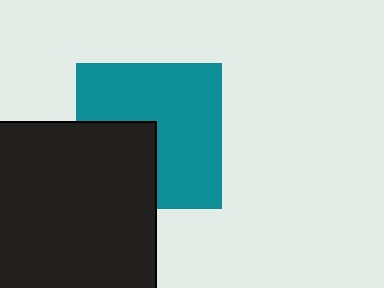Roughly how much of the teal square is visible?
Most of it is visible (roughly 66%).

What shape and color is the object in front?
The object in front is a black square.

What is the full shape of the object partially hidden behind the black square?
The partially hidden object is a teal square.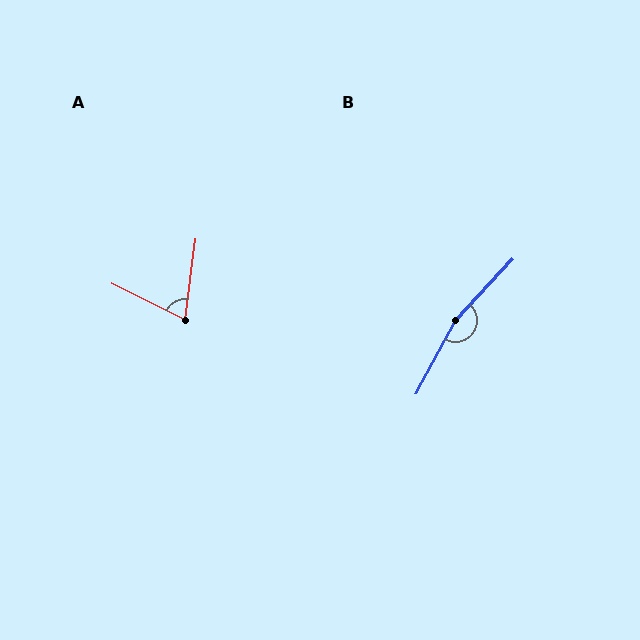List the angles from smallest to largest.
A (71°), B (165°).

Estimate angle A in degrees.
Approximately 71 degrees.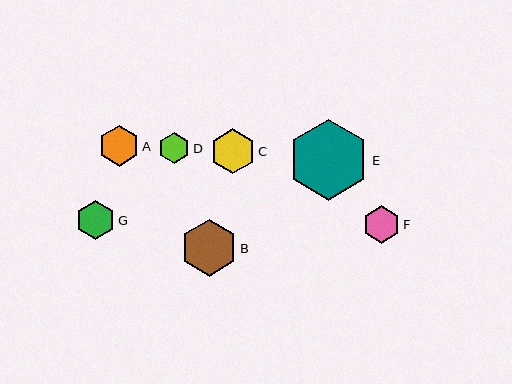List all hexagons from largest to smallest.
From largest to smallest: E, B, C, A, G, F, D.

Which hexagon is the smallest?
Hexagon D is the smallest with a size of approximately 31 pixels.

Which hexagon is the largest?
Hexagon E is the largest with a size of approximately 81 pixels.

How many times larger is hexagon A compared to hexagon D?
Hexagon A is approximately 1.3 times the size of hexagon D.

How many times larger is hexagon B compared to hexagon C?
Hexagon B is approximately 1.3 times the size of hexagon C.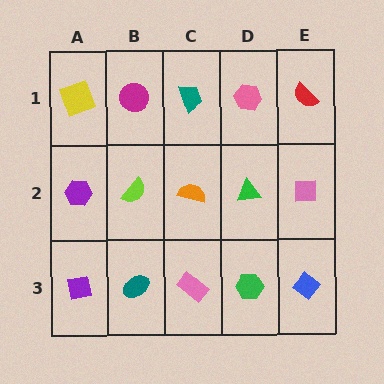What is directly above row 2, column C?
A teal trapezoid.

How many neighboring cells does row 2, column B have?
4.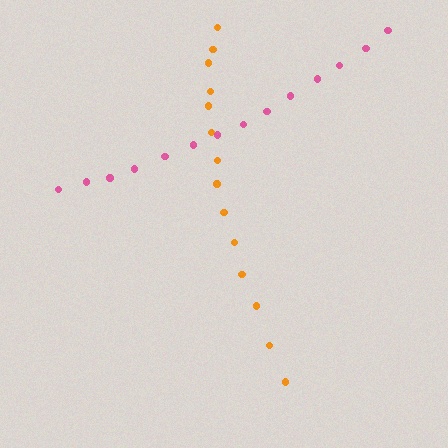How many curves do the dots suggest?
There are 2 distinct paths.